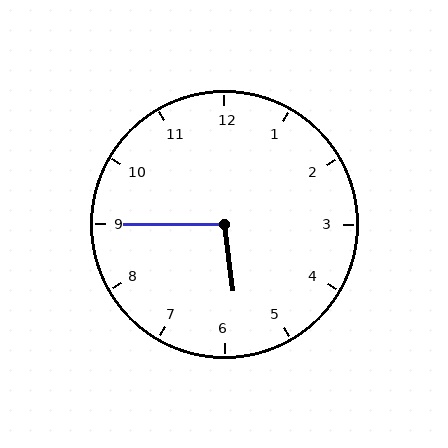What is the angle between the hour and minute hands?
Approximately 98 degrees.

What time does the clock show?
5:45.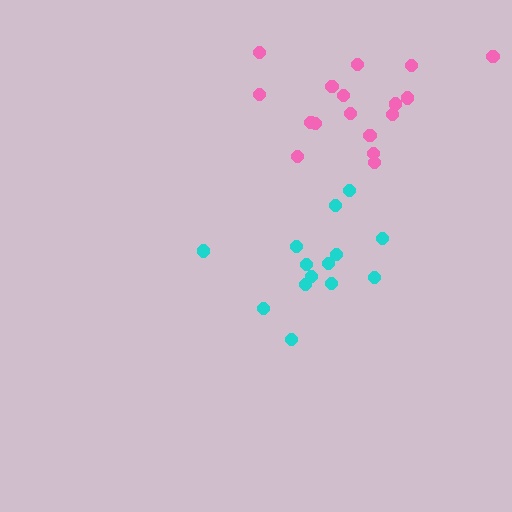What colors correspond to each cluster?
The clusters are colored: pink, cyan.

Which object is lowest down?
The cyan cluster is bottommost.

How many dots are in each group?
Group 1: 17 dots, Group 2: 14 dots (31 total).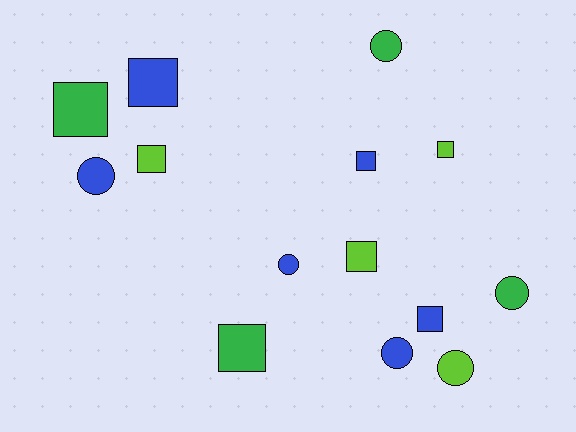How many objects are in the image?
There are 14 objects.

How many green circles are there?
There are 2 green circles.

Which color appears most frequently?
Blue, with 6 objects.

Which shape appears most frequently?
Square, with 8 objects.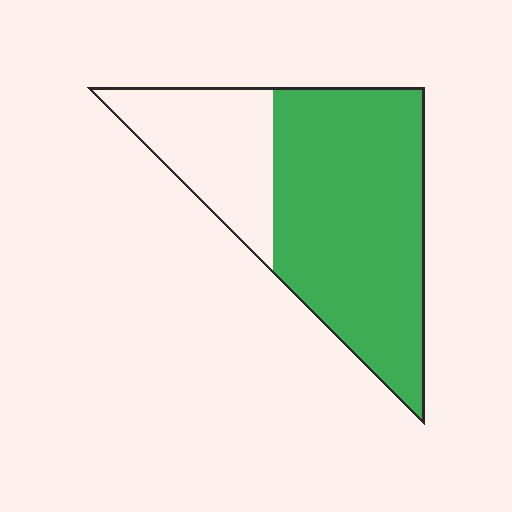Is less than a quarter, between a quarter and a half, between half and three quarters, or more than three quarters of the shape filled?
Between half and three quarters.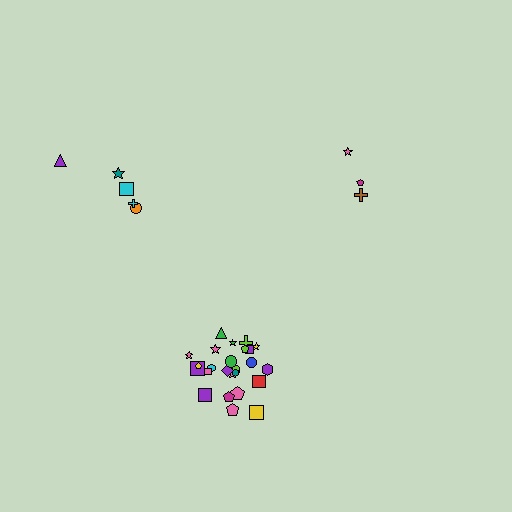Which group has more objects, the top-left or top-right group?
The top-left group.